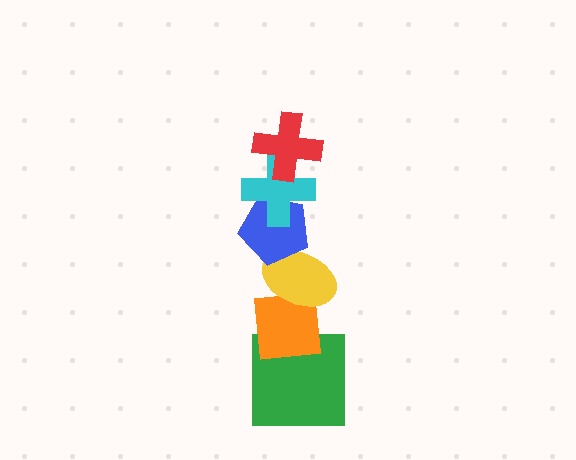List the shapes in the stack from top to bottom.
From top to bottom: the red cross, the cyan cross, the blue pentagon, the yellow ellipse, the orange square, the green square.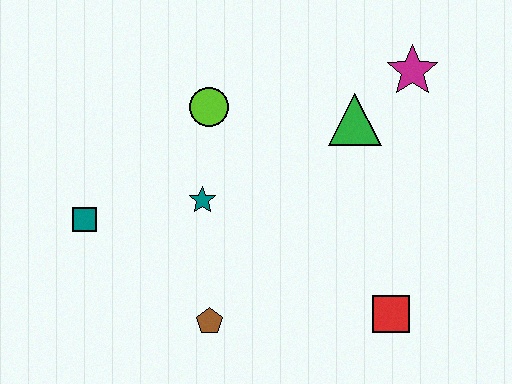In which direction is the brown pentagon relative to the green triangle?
The brown pentagon is below the green triangle.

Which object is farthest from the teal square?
The magenta star is farthest from the teal square.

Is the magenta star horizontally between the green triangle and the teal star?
No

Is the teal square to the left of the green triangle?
Yes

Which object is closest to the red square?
The brown pentagon is closest to the red square.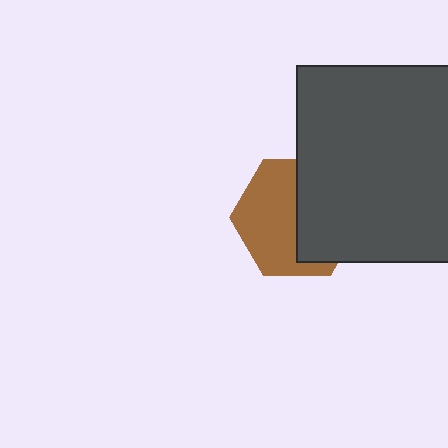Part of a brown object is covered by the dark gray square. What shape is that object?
It is a hexagon.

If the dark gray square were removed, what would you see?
You would see the complete brown hexagon.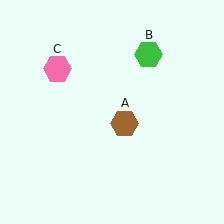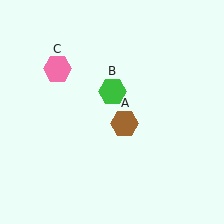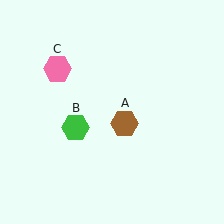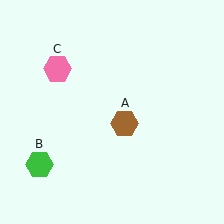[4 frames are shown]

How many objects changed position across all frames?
1 object changed position: green hexagon (object B).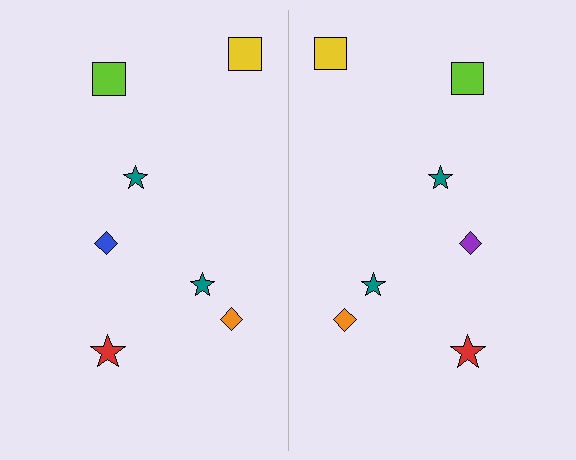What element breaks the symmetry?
The purple diamond on the right side breaks the symmetry — its mirror counterpart is blue.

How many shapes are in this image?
There are 14 shapes in this image.